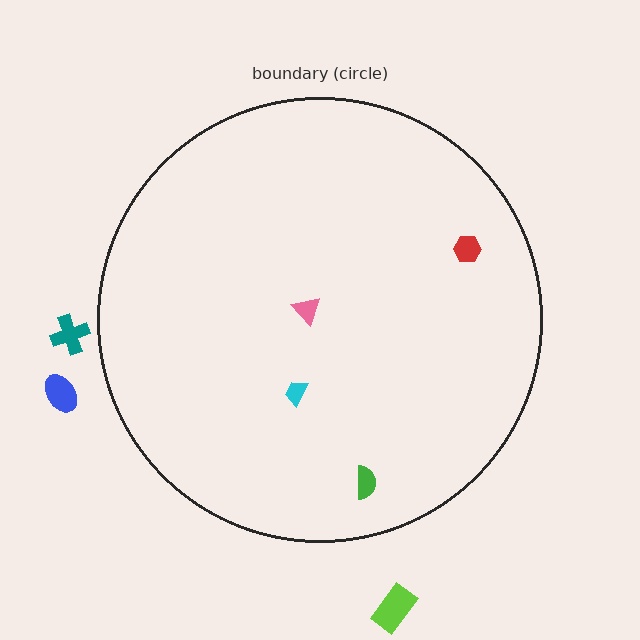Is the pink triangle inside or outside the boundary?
Inside.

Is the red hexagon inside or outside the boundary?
Inside.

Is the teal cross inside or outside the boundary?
Outside.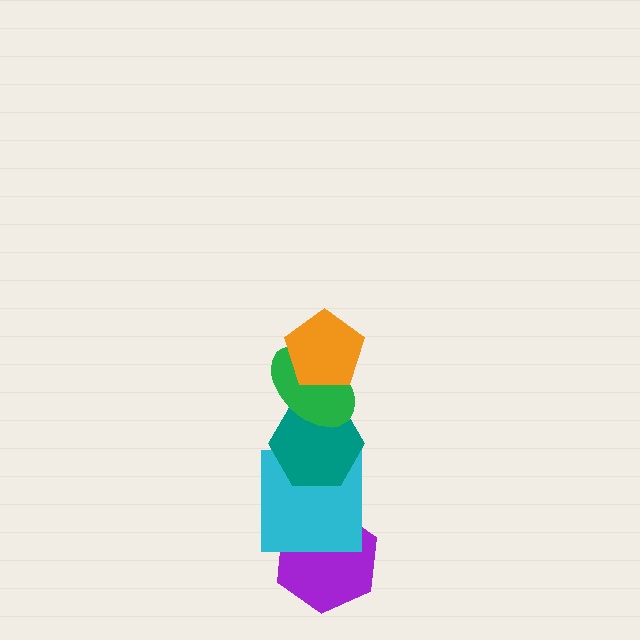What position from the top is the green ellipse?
The green ellipse is 2nd from the top.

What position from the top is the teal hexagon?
The teal hexagon is 3rd from the top.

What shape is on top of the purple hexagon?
The cyan square is on top of the purple hexagon.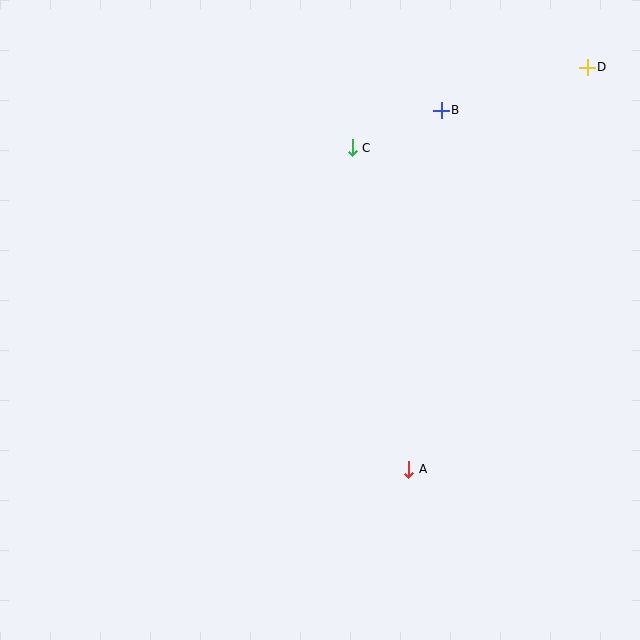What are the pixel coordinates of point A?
Point A is at (409, 469).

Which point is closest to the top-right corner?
Point D is closest to the top-right corner.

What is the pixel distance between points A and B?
The distance between A and B is 361 pixels.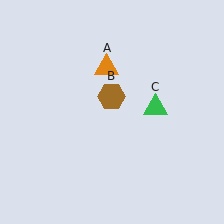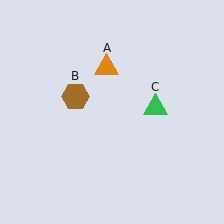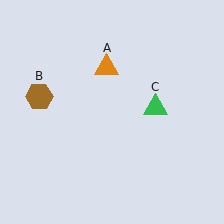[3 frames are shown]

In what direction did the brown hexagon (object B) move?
The brown hexagon (object B) moved left.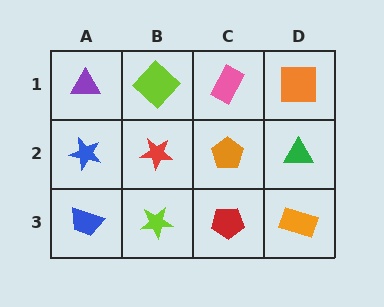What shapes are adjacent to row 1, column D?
A green triangle (row 2, column D), a pink rectangle (row 1, column C).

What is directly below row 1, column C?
An orange pentagon.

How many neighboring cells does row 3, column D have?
2.